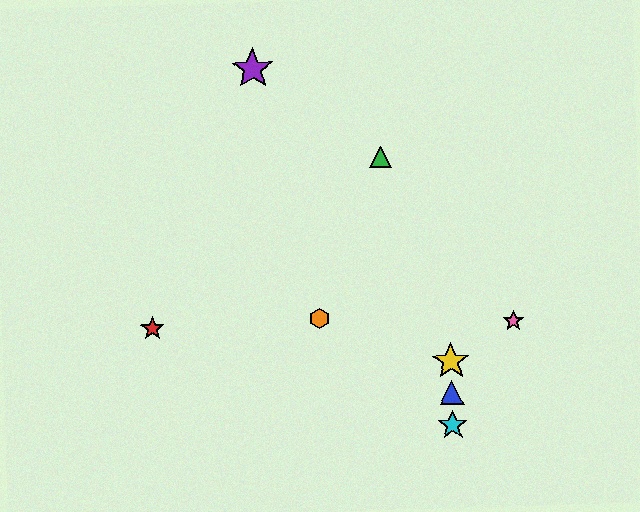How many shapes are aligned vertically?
3 shapes (the blue triangle, the yellow star, the cyan star) are aligned vertically.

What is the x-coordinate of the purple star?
The purple star is at x≈253.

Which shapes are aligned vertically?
The blue triangle, the yellow star, the cyan star are aligned vertically.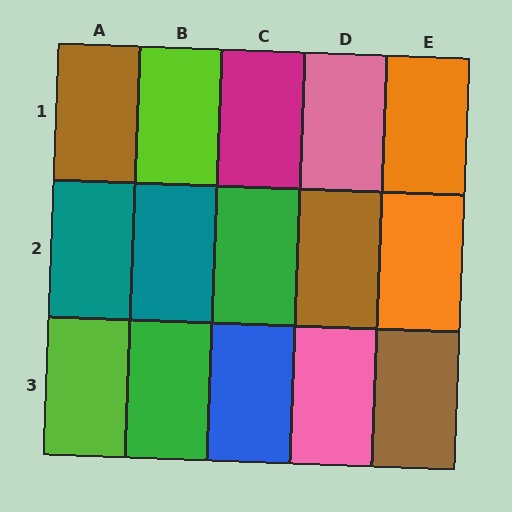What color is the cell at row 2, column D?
Brown.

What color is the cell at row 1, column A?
Brown.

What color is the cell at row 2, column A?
Teal.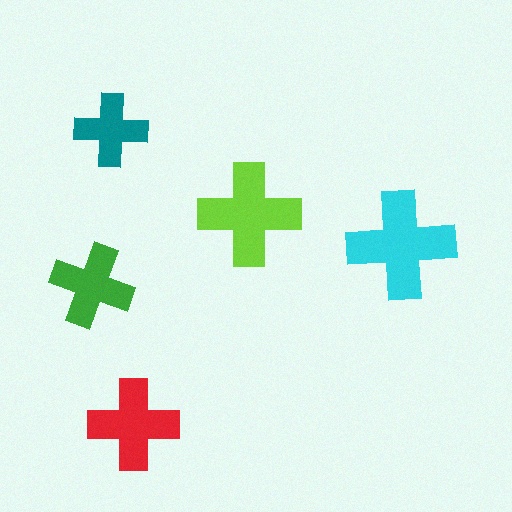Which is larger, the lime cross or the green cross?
The lime one.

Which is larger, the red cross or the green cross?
The red one.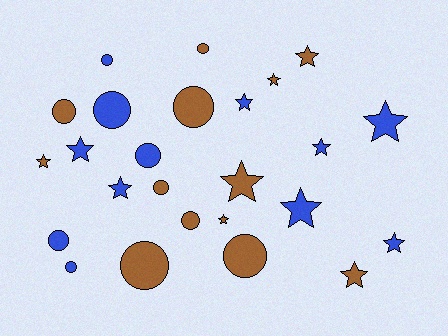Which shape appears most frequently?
Star, with 13 objects.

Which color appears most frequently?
Brown, with 13 objects.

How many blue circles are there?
There are 5 blue circles.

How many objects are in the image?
There are 25 objects.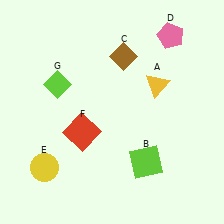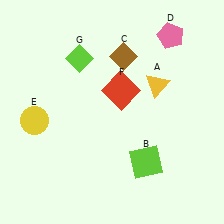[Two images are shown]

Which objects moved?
The objects that moved are: the yellow circle (E), the red square (F), the lime diamond (G).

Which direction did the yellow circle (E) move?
The yellow circle (E) moved up.